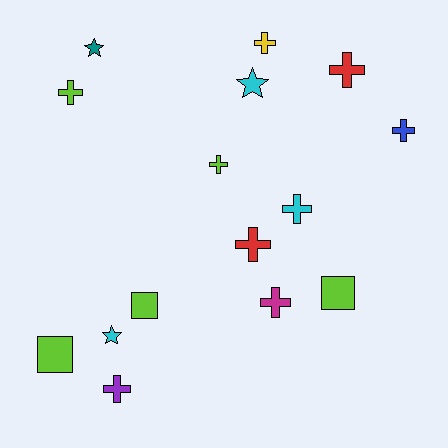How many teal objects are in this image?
There is 1 teal object.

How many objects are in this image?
There are 15 objects.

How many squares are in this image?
There are 3 squares.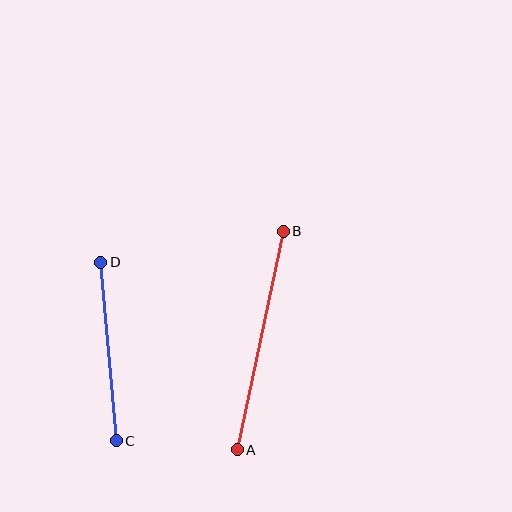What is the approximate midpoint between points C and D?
The midpoint is at approximately (109, 351) pixels.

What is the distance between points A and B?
The distance is approximately 223 pixels.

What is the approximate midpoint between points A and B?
The midpoint is at approximately (260, 340) pixels.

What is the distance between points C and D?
The distance is approximately 179 pixels.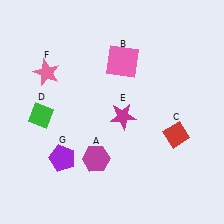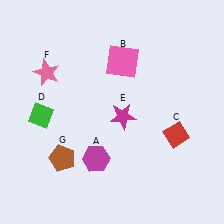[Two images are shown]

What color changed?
The pentagon (G) changed from purple in Image 1 to brown in Image 2.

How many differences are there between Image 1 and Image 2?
There is 1 difference between the two images.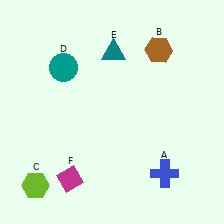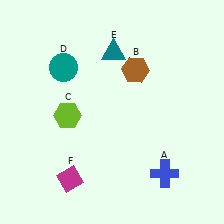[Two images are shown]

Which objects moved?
The objects that moved are: the brown hexagon (B), the lime hexagon (C).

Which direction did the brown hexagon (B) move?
The brown hexagon (B) moved left.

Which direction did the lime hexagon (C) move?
The lime hexagon (C) moved up.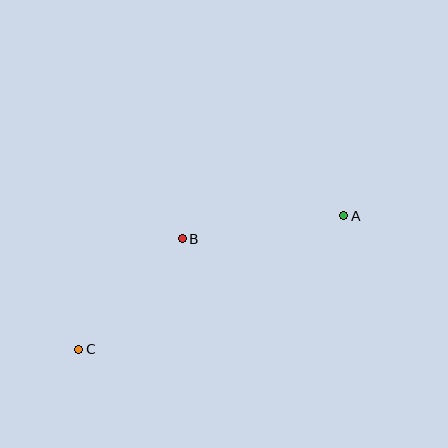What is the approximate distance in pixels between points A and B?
The distance between A and B is approximately 163 pixels.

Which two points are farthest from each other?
Points A and C are farthest from each other.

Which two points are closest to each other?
Points B and C are closest to each other.